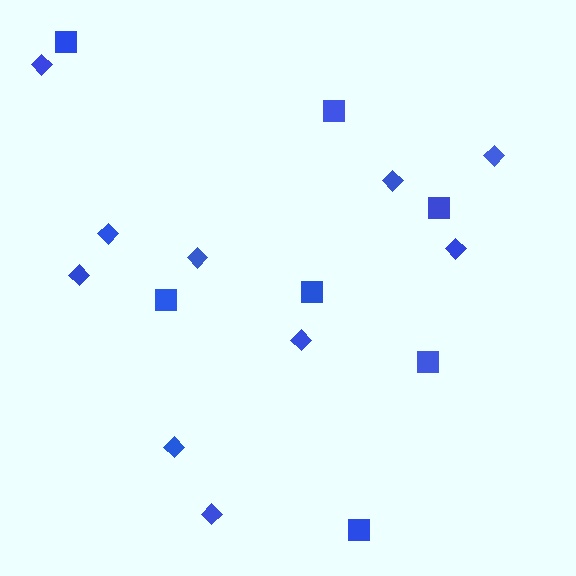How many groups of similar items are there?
There are 2 groups: one group of squares (7) and one group of diamonds (10).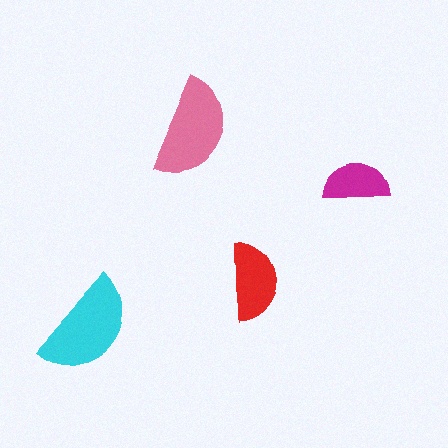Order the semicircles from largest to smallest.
the cyan one, the pink one, the red one, the magenta one.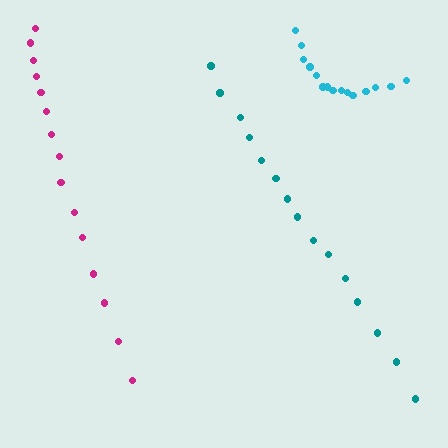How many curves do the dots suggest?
There are 3 distinct paths.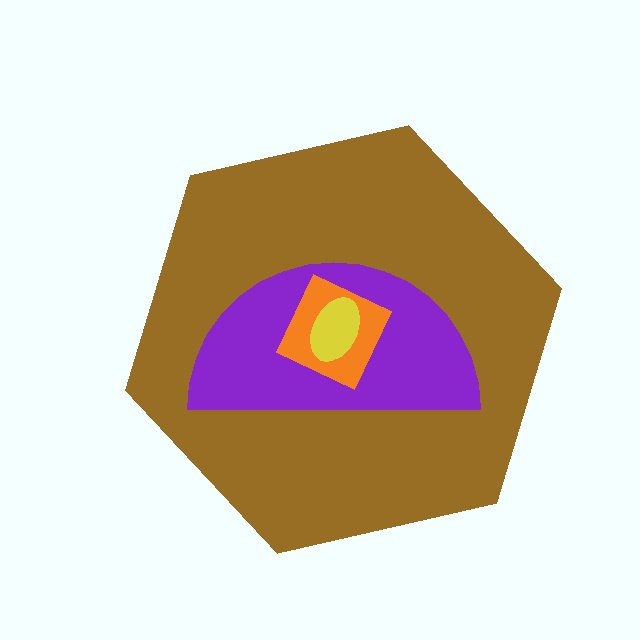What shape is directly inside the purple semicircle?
The orange square.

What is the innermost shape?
The yellow ellipse.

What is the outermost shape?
The brown hexagon.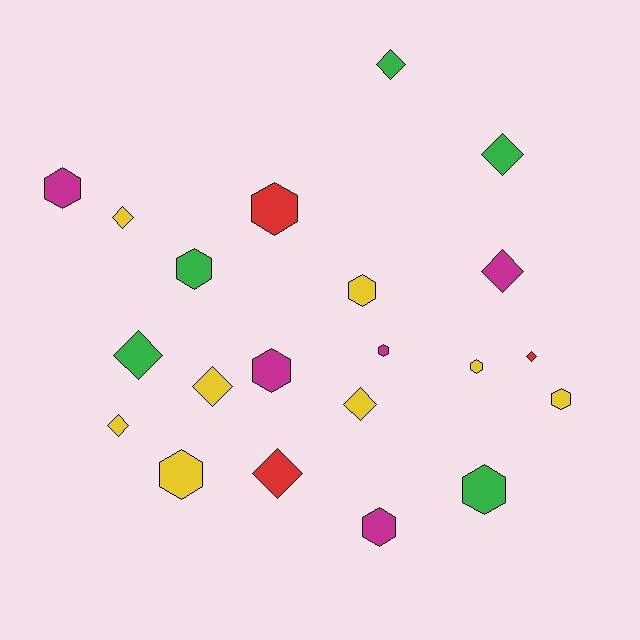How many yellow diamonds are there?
There are 4 yellow diamonds.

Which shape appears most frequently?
Hexagon, with 11 objects.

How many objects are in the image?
There are 21 objects.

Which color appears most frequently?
Yellow, with 8 objects.